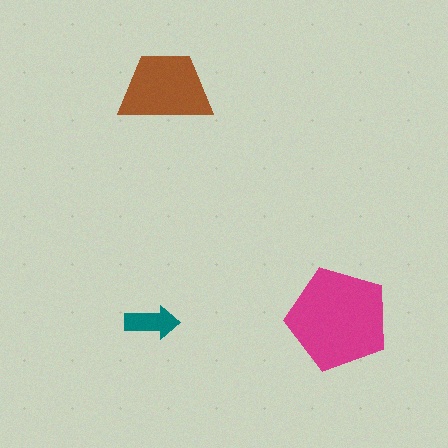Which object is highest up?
The brown trapezoid is topmost.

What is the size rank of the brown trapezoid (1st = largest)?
2nd.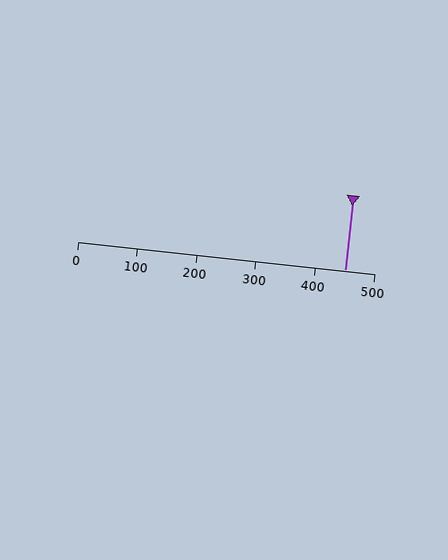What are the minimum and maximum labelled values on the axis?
The axis runs from 0 to 500.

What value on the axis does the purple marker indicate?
The marker indicates approximately 450.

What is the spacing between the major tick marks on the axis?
The major ticks are spaced 100 apart.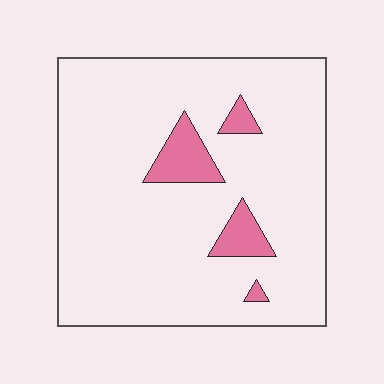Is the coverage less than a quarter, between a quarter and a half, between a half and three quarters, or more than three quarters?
Less than a quarter.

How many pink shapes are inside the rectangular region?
4.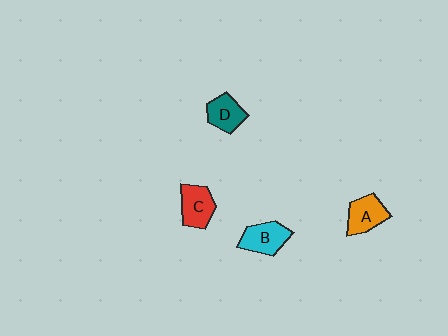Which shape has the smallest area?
Shape D (teal).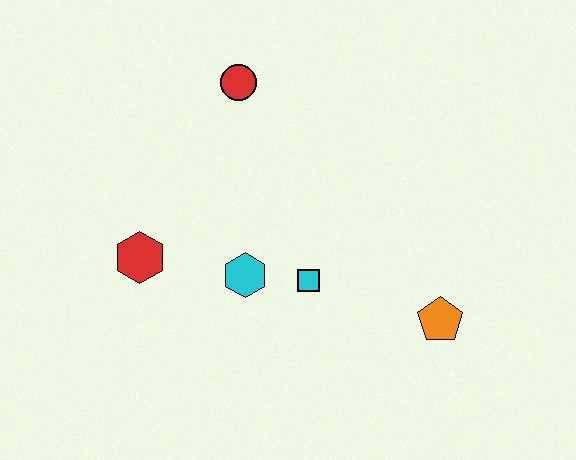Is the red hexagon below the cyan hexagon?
No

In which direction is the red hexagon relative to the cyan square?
The red hexagon is to the left of the cyan square.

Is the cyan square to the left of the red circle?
No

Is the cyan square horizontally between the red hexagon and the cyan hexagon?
No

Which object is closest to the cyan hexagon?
The cyan square is closest to the cyan hexagon.